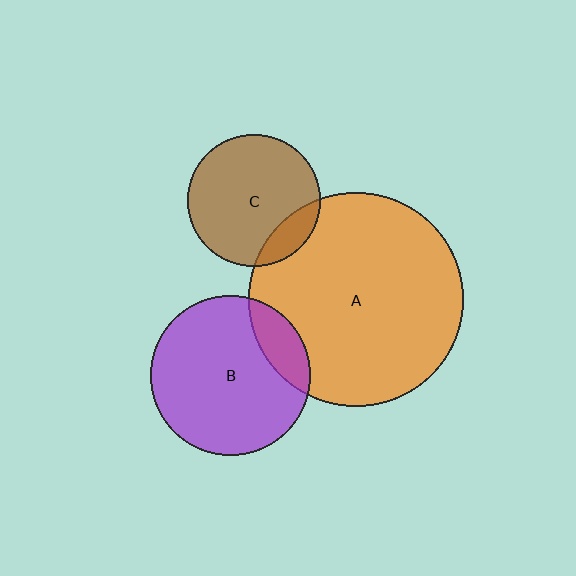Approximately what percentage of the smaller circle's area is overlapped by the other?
Approximately 15%.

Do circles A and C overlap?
Yes.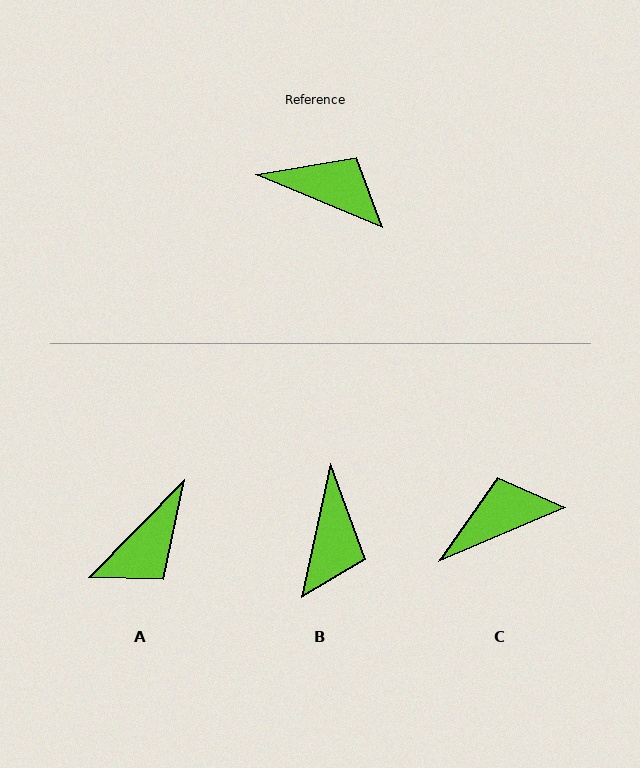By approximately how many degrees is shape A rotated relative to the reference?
Approximately 112 degrees clockwise.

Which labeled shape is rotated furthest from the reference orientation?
A, about 112 degrees away.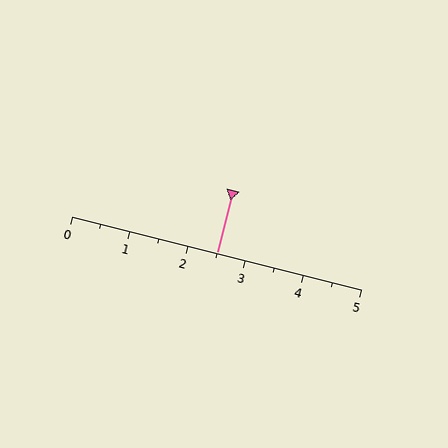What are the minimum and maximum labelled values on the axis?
The axis runs from 0 to 5.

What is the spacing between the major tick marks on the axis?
The major ticks are spaced 1 apart.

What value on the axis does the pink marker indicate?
The marker indicates approximately 2.5.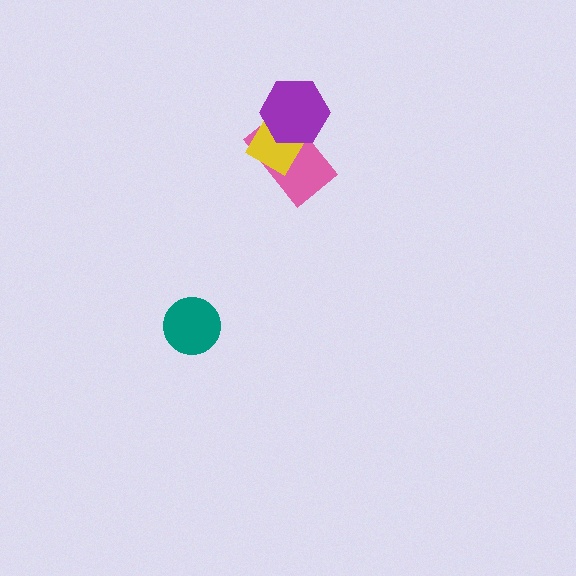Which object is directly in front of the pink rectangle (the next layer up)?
The yellow diamond is directly in front of the pink rectangle.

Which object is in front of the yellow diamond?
The purple hexagon is in front of the yellow diamond.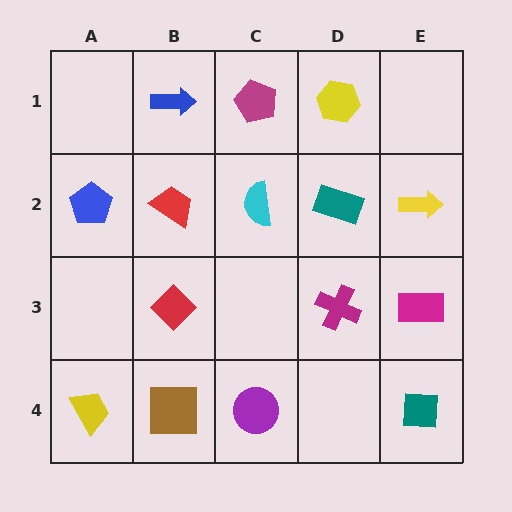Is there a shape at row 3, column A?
No, that cell is empty.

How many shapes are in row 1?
3 shapes.